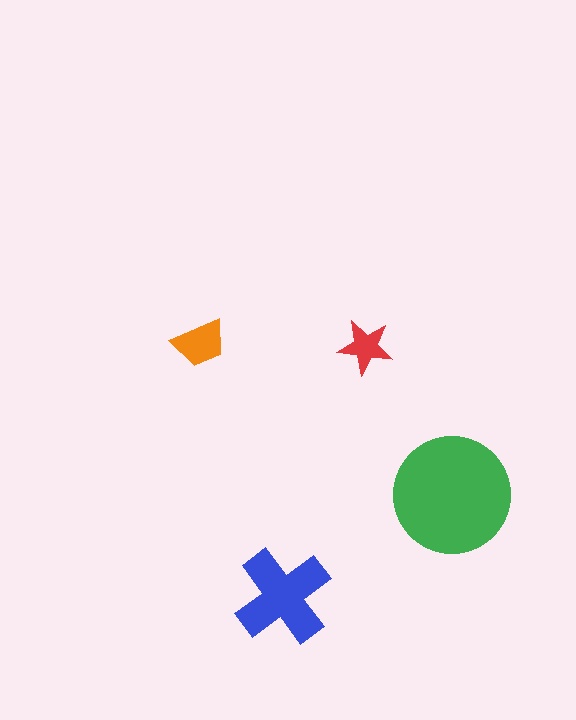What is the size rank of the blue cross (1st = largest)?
2nd.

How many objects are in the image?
There are 4 objects in the image.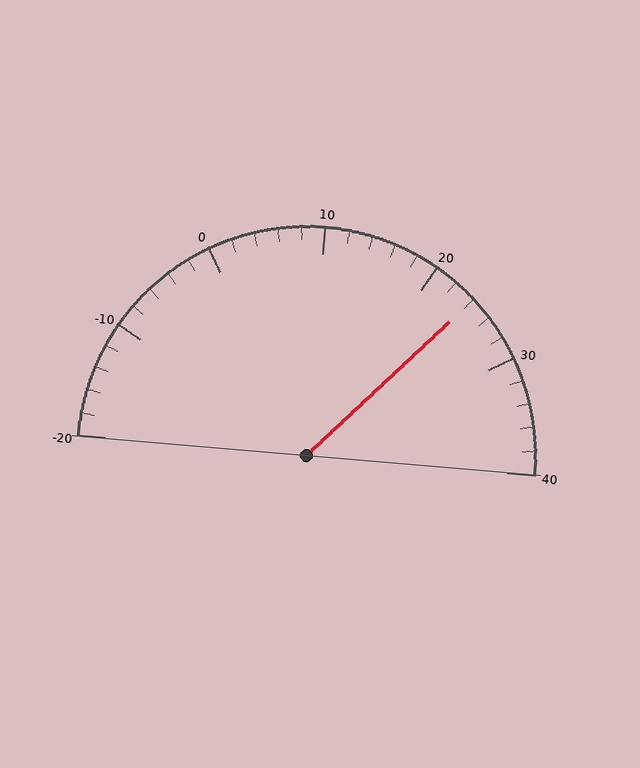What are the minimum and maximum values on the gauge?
The gauge ranges from -20 to 40.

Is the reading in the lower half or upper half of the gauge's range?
The reading is in the upper half of the range (-20 to 40).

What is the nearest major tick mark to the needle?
The nearest major tick mark is 20.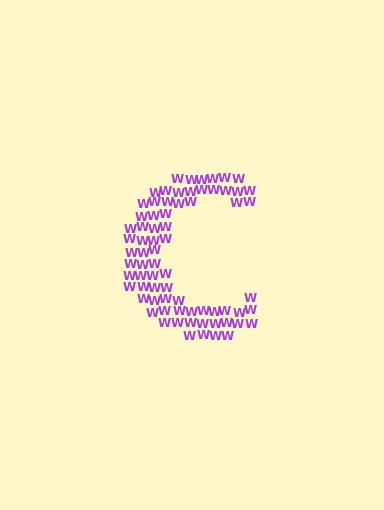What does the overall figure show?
The overall figure shows the letter C.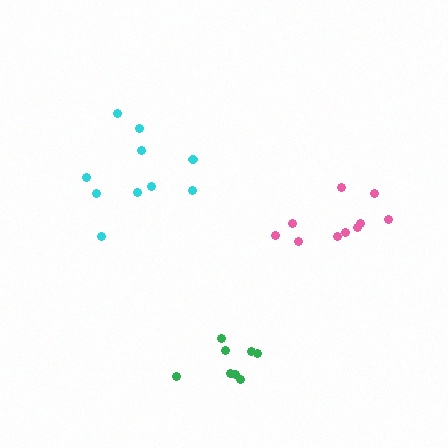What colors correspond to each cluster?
The clusters are colored: cyan, green, pink.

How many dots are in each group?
Group 1: 10 dots, Group 2: 8 dots, Group 3: 10 dots (28 total).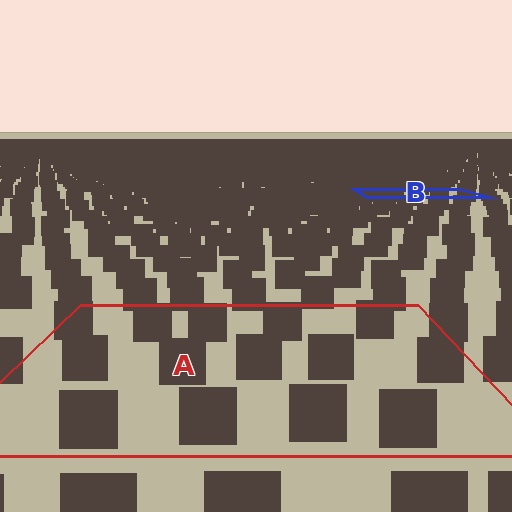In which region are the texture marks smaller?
The texture marks are smaller in region B, because it is farther away.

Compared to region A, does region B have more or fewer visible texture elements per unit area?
Region B has more texture elements per unit area — they are packed more densely because it is farther away.